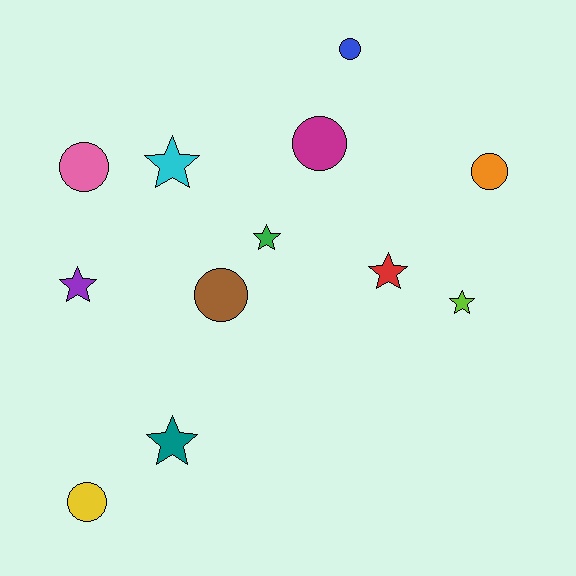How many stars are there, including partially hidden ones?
There are 6 stars.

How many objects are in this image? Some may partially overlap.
There are 12 objects.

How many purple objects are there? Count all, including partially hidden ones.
There is 1 purple object.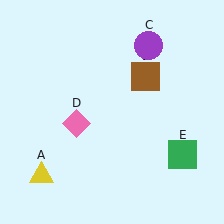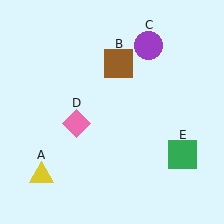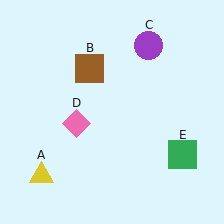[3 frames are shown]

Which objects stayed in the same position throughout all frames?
Yellow triangle (object A) and purple circle (object C) and pink diamond (object D) and green square (object E) remained stationary.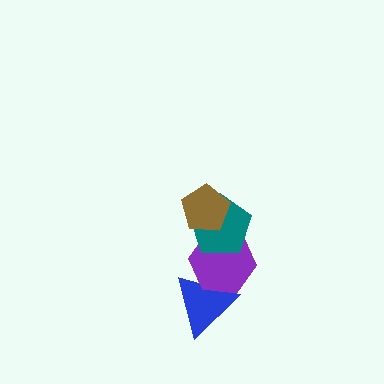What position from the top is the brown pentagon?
The brown pentagon is 1st from the top.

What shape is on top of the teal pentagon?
The brown pentagon is on top of the teal pentagon.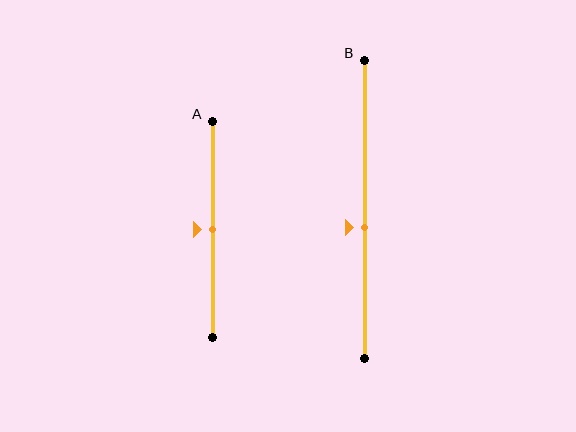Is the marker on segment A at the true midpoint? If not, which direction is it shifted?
Yes, the marker on segment A is at the true midpoint.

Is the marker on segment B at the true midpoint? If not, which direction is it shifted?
No, the marker on segment B is shifted downward by about 6% of the segment length.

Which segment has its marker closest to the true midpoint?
Segment A has its marker closest to the true midpoint.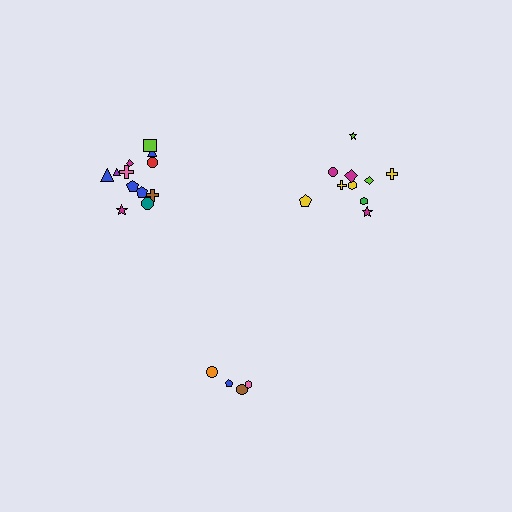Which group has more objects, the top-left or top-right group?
The top-left group.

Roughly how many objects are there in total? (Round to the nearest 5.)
Roughly 25 objects in total.